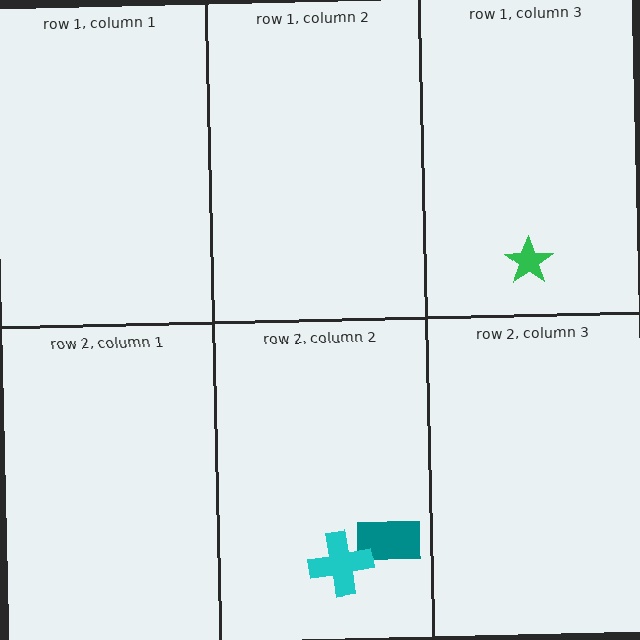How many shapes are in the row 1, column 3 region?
1.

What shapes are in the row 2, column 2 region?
The teal rectangle, the cyan cross.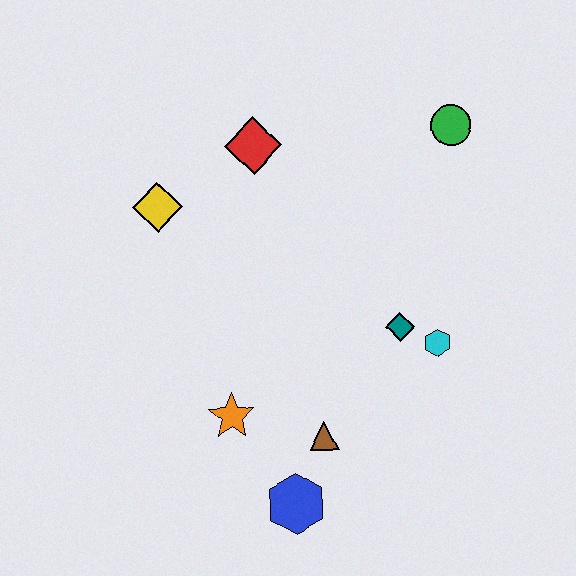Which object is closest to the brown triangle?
The blue hexagon is closest to the brown triangle.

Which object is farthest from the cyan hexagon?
The yellow diamond is farthest from the cyan hexagon.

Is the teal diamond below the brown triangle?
No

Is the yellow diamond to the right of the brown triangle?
No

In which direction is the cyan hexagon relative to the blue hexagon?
The cyan hexagon is above the blue hexagon.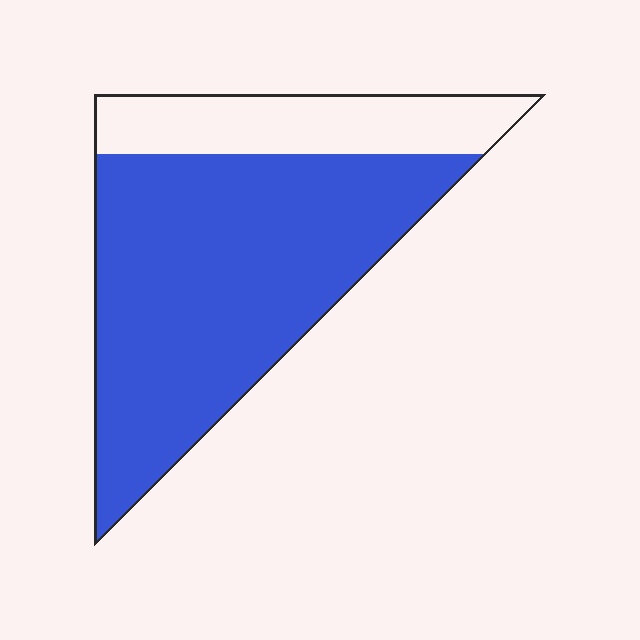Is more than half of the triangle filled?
Yes.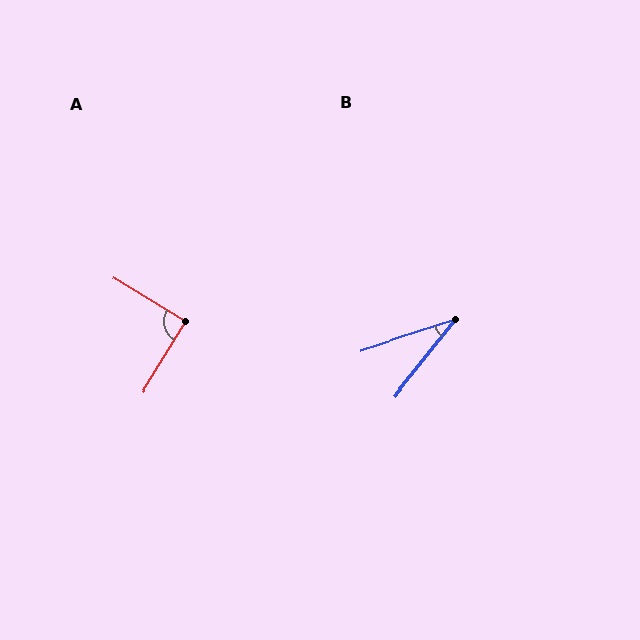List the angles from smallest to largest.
B (34°), A (90°).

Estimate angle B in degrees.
Approximately 34 degrees.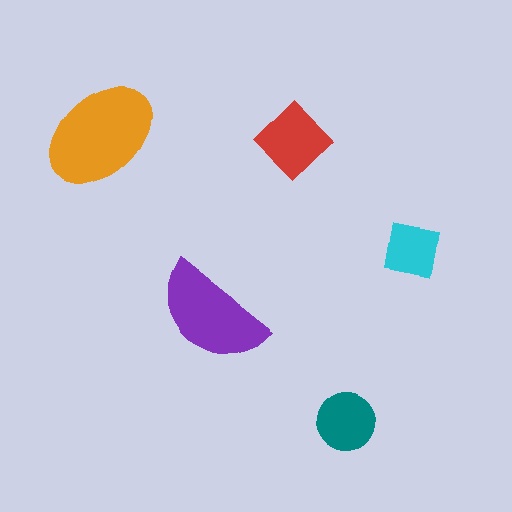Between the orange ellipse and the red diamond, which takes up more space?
The orange ellipse.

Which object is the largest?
The orange ellipse.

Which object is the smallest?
The cyan square.